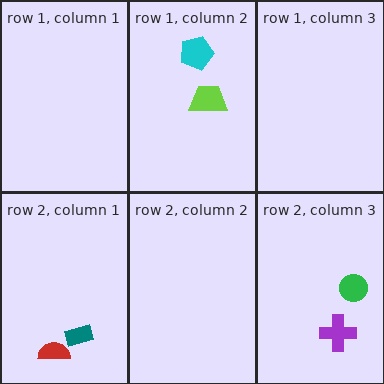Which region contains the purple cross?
The row 2, column 3 region.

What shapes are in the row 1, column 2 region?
The lime trapezoid, the cyan pentagon.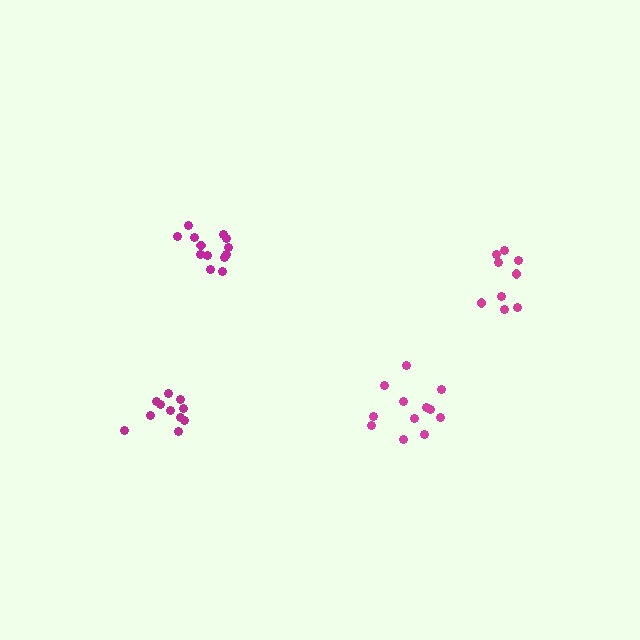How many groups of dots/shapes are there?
There are 4 groups.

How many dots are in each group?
Group 1: 13 dots, Group 2: 9 dots, Group 3: 11 dots, Group 4: 12 dots (45 total).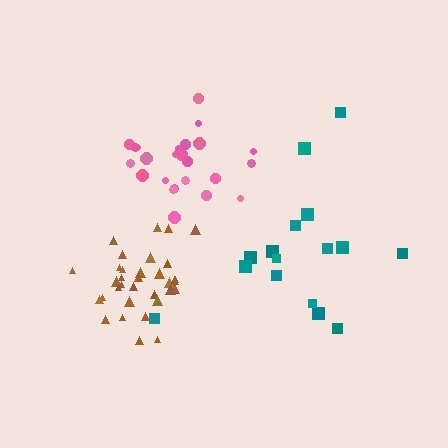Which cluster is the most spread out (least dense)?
Teal.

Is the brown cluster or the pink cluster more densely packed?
Brown.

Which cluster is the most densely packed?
Brown.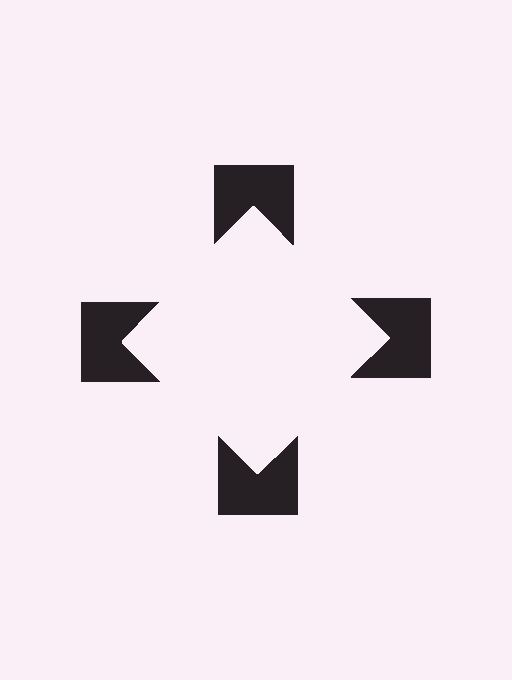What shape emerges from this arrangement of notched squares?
An illusory square — its edges are inferred from the aligned wedge cuts in the notched squares, not physically drawn.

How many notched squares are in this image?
There are 4 — one at each vertex of the illusory square.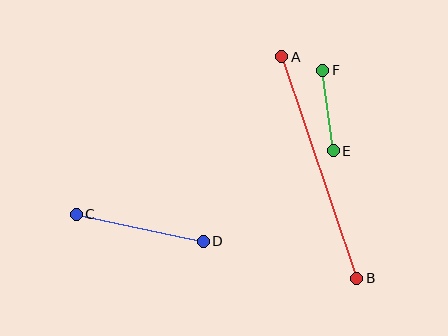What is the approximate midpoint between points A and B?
The midpoint is at approximately (319, 167) pixels.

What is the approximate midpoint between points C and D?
The midpoint is at approximately (140, 228) pixels.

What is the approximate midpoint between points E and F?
The midpoint is at approximately (328, 111) pixels.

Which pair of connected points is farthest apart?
Points A and B are farthest apart.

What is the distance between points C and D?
The distance is approximately 130 pixels.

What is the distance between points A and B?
The distance is approximately 234 pixels.